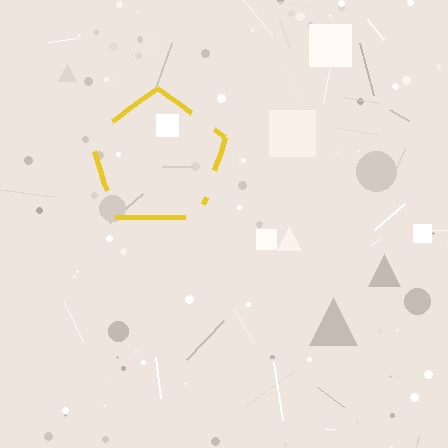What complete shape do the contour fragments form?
The contour fragments form a pentagon.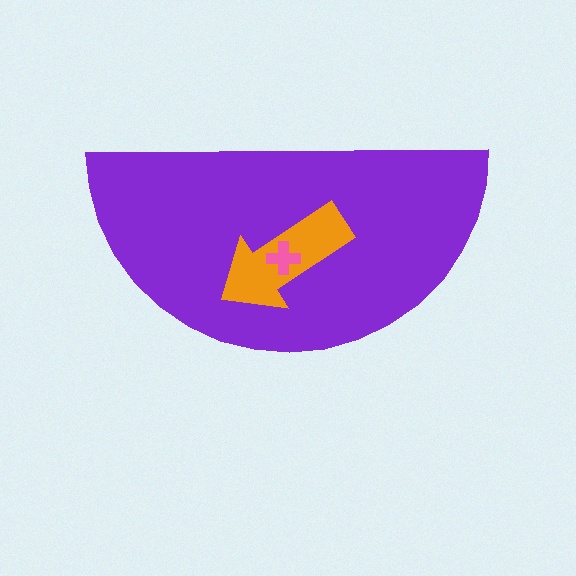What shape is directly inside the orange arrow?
The pink cross.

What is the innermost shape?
The pink cross.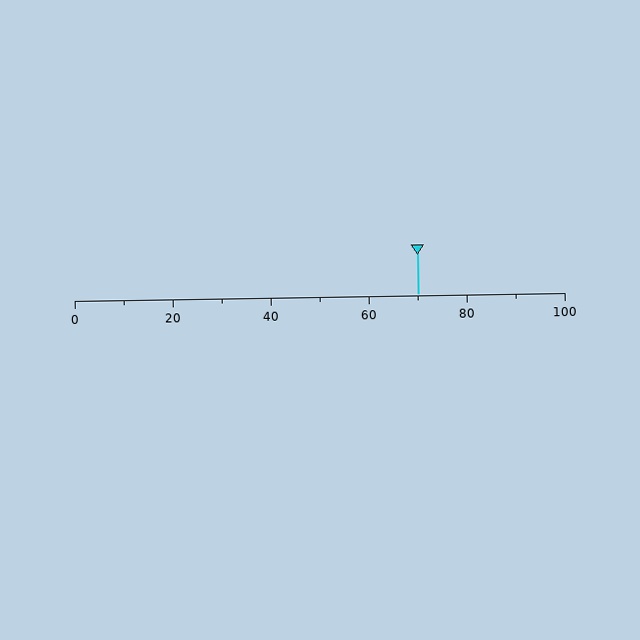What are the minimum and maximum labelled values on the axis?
The axis runs from 0 to 100.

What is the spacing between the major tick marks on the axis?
The major ticks are spaced 20 apart.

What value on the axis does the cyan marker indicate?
The marker indicates approximately 70.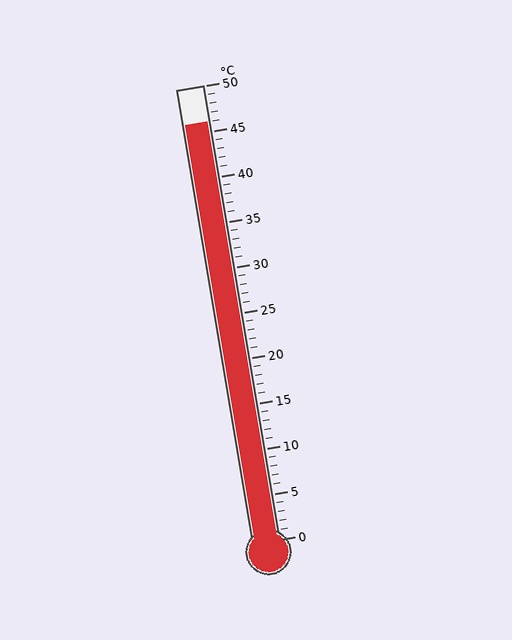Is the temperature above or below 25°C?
The temperature is above 25°C.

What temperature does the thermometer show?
The thermometer shows approximately 46°C.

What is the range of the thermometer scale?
The thermometer scale ranges from 0°C to 50°C.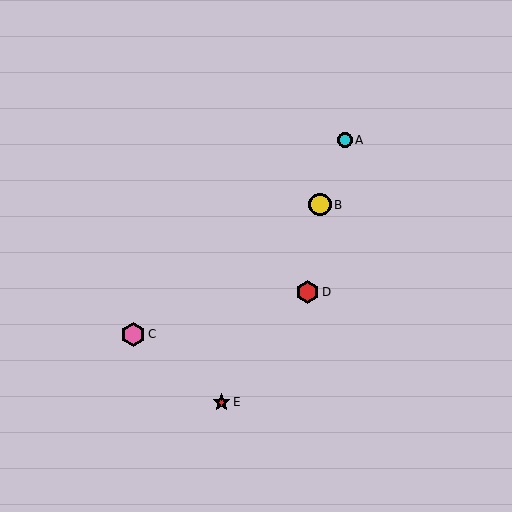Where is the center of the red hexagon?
The center of the red hexagon is at (307, 292).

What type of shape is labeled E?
Shape E is a red star.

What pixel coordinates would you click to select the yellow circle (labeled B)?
Click at (320, 205) to select the yellow circle B.